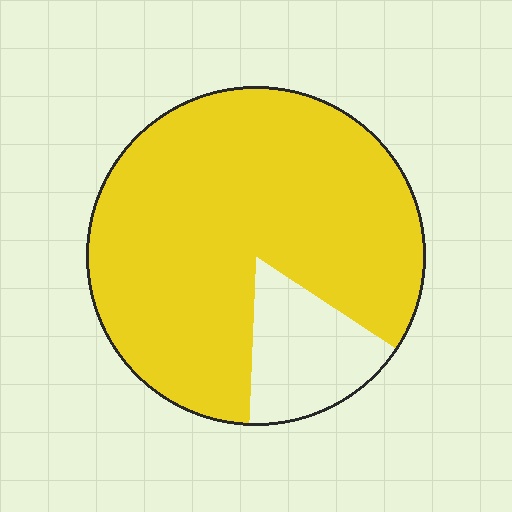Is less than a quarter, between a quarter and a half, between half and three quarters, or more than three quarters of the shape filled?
More than three quarters.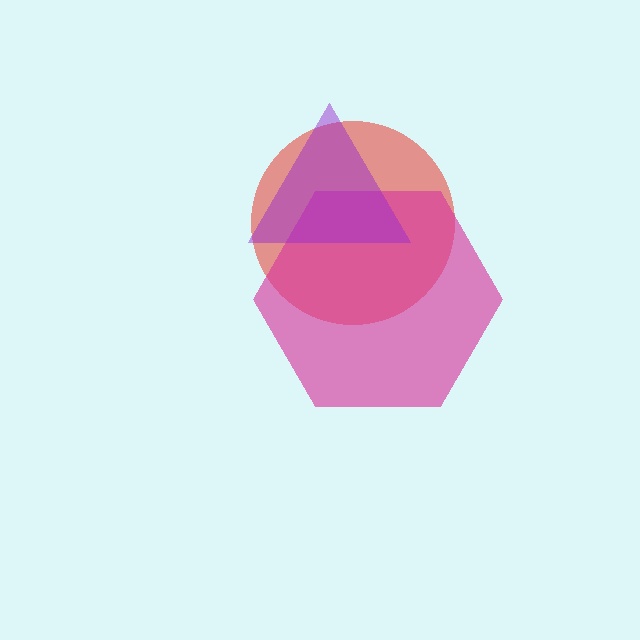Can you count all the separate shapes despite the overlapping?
Yes, there are 3 separate shapes.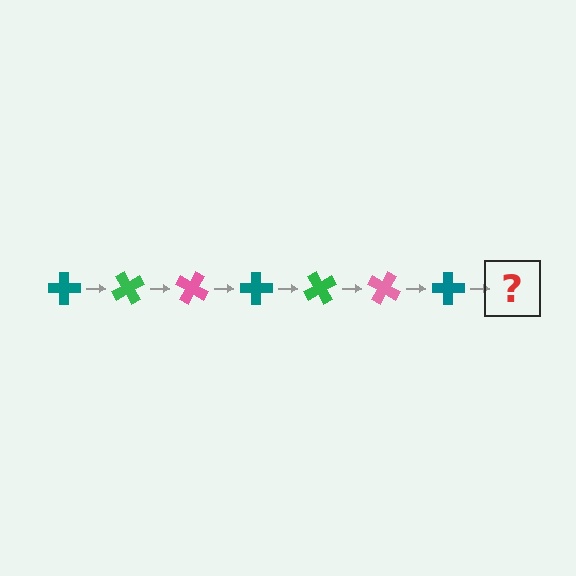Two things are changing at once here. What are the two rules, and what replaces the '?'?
The two rules are that it rotates 60 degrees each step and the color cycles through teal, green, and pink. The '?' should be a green cross, rotated 420 degrees from the start.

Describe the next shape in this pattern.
It should be a green cross, rotated 420 degrees from the start.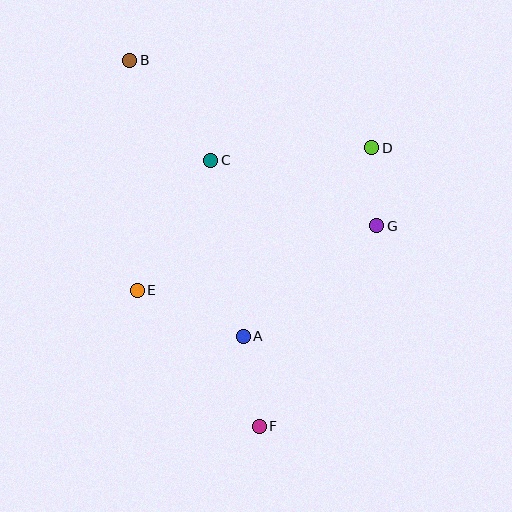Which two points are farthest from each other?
Points B and F are farthest from each other.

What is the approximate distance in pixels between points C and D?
The distance between C and D is approximately 162 pixels.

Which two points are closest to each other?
Points D and G are closest to each other.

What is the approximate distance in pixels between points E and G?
The distance between E and G is approximately 248 pixels.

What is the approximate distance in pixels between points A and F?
The distance between A and F is approximately 91 pixels.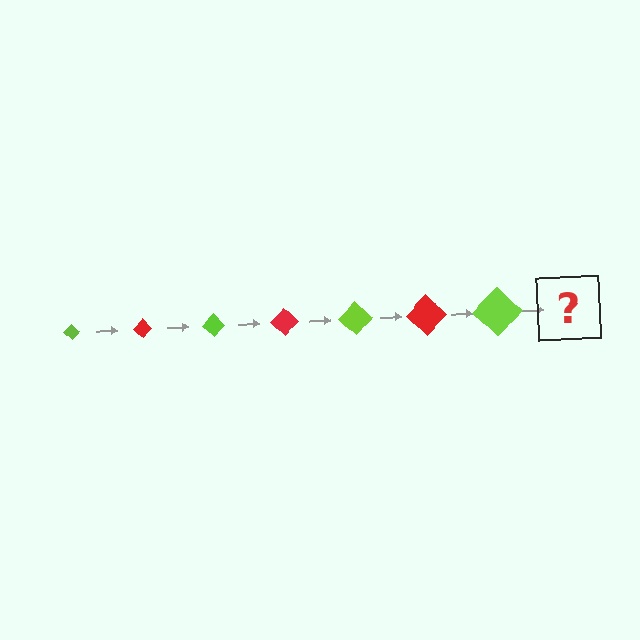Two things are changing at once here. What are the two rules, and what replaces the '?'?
The two rules are that the diamond grows larger each step and the color cycles through lime and red. The '?' should be a red diamond, larger than the previous one.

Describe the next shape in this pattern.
It should be a red diamond, larger than the previous one.